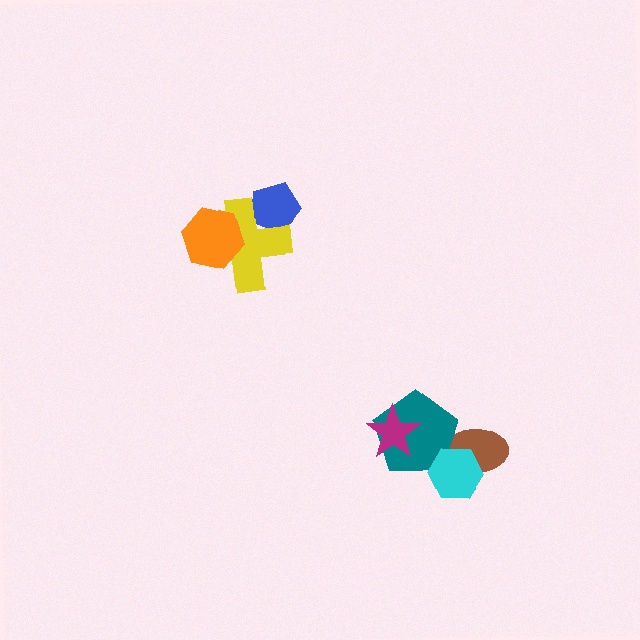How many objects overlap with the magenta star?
1 object overlaps with the magenta star.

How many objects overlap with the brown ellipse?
2 objects overlap with the brown ellipse.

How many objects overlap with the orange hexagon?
1 object overlaps with the orange hexagon.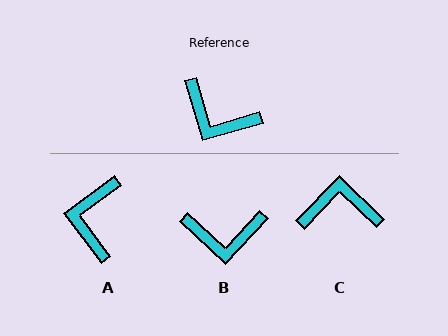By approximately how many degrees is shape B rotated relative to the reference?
Approximately 31 degrees counter-clockwise.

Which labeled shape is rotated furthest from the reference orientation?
C, about 150 degrees away.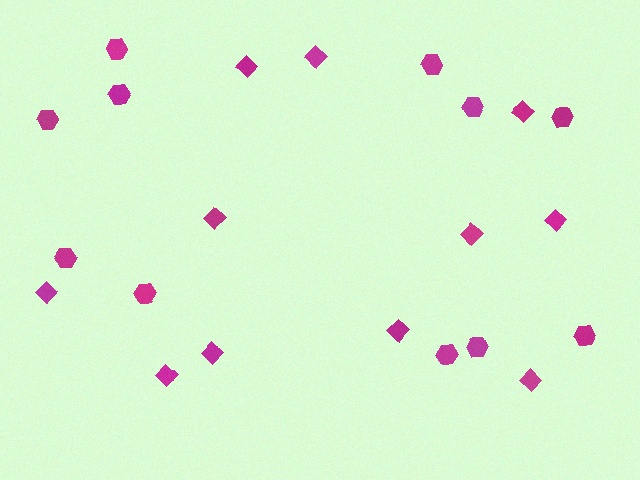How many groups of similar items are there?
There are 2 groups: one group of diamonds (11) and one group of hexagons (11).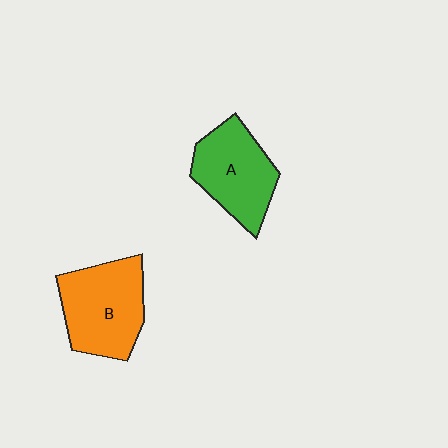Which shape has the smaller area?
Shape A (green).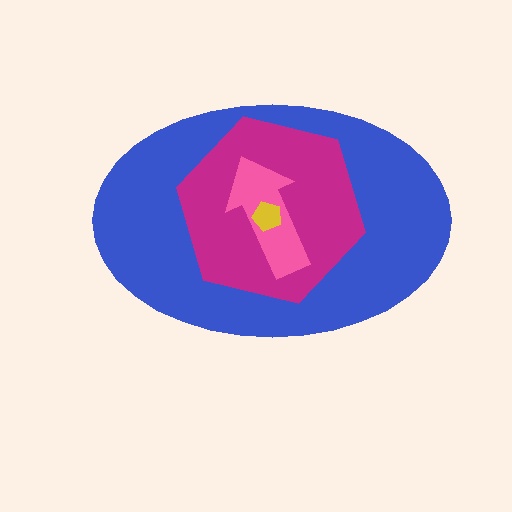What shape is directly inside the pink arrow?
The yellow pentagon.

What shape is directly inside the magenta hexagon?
The pink arrow.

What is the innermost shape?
The yellow pentagon.